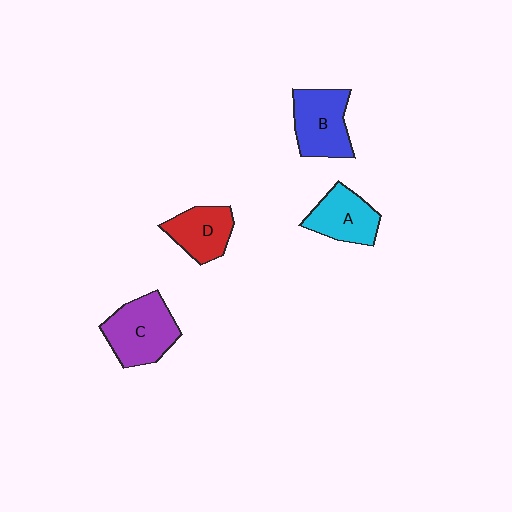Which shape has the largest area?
Shape C (purple).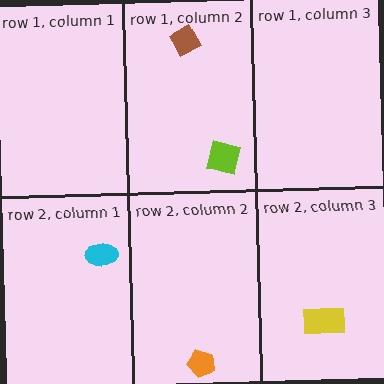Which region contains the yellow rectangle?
The row 2, column 3 region.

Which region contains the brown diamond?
The row 1, column 2 region.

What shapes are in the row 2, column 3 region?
The yellow rectangle.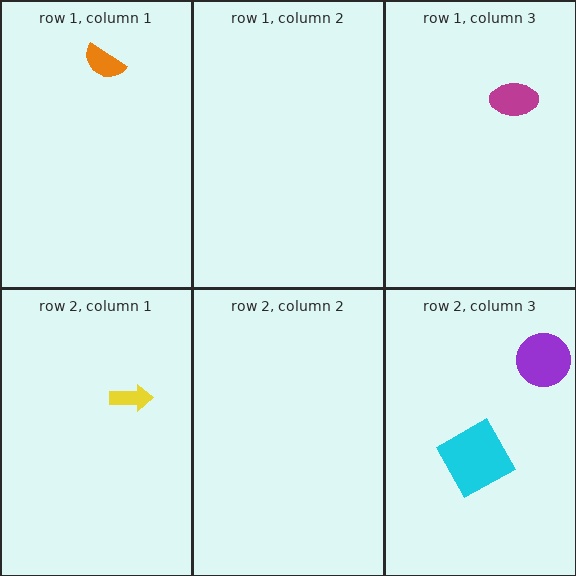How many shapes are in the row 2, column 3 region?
2.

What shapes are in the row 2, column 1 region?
The yellow arrow.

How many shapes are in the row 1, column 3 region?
1.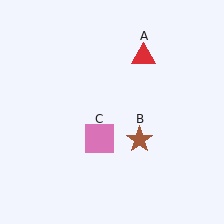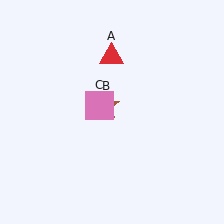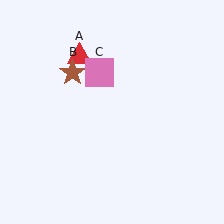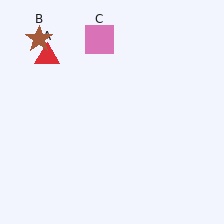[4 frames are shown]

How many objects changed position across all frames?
3 objects changed position: red triangle (object A), brown star (object B), pink square (object C).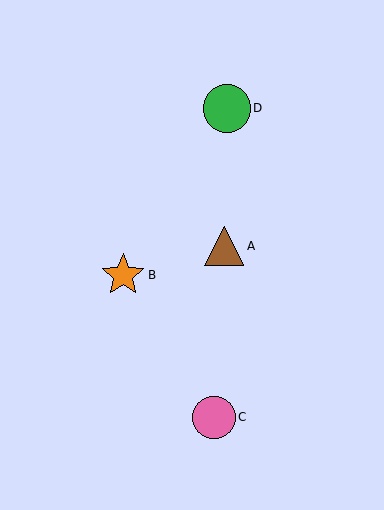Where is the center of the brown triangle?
The center of the brown triangle is at (224, 246).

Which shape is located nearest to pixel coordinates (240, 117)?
The green circle (labeled D) at (227, 108) is nearest to that location.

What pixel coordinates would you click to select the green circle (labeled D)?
Click at (227, 108) to select the green circle D.